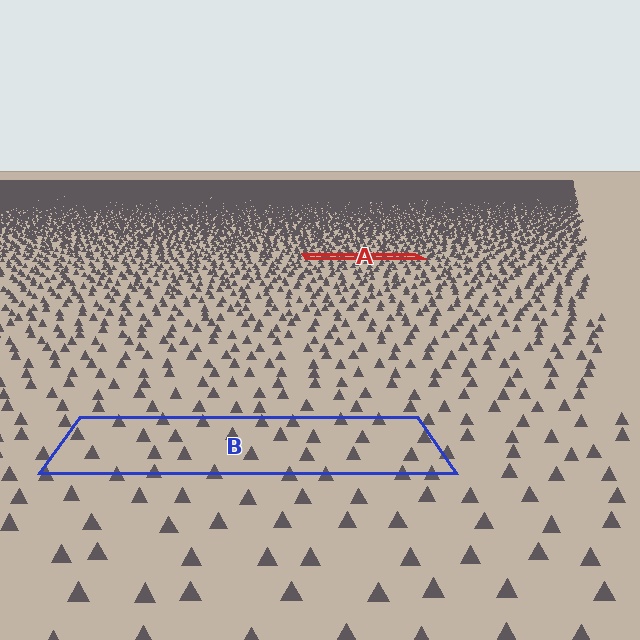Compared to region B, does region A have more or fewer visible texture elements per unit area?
Region A has more texture elements per unit area — they are packed more densely because it is farther away.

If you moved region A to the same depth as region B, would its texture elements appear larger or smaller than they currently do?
They would appear larger. At a closer depth, the same texture elements are projected at a bigger on-screen size.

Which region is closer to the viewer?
Region B is closer. The texture elements there are larger and more spread out.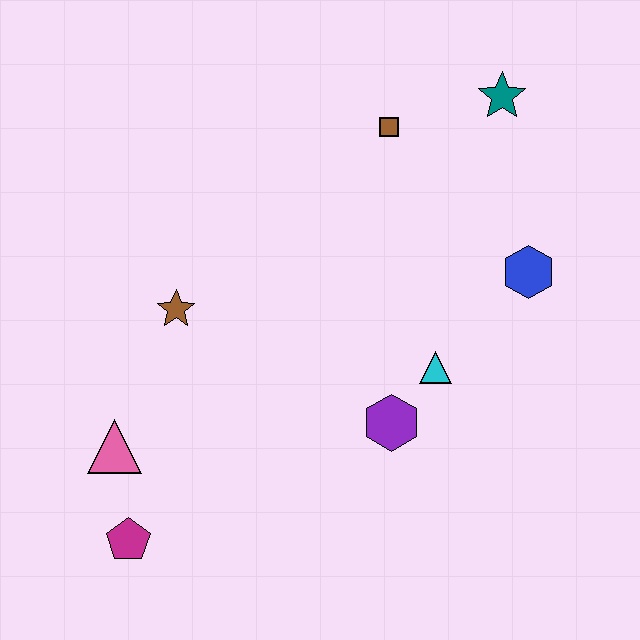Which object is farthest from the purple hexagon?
The teal star is farthest from the purple hexagon.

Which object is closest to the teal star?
The brown square is closest to the teal star.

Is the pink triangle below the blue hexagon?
Yes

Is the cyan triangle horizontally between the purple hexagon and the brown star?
No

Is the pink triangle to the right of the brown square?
No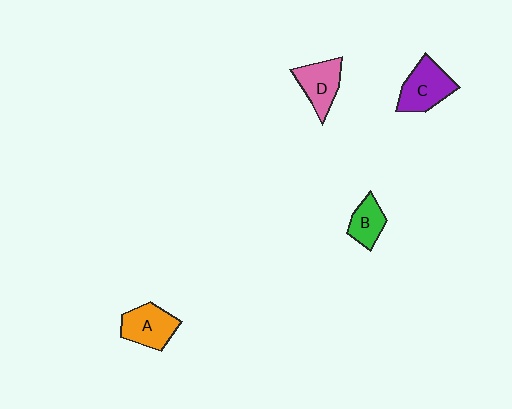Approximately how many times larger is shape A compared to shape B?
Approximately 1.4 times.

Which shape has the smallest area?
Shape B (green).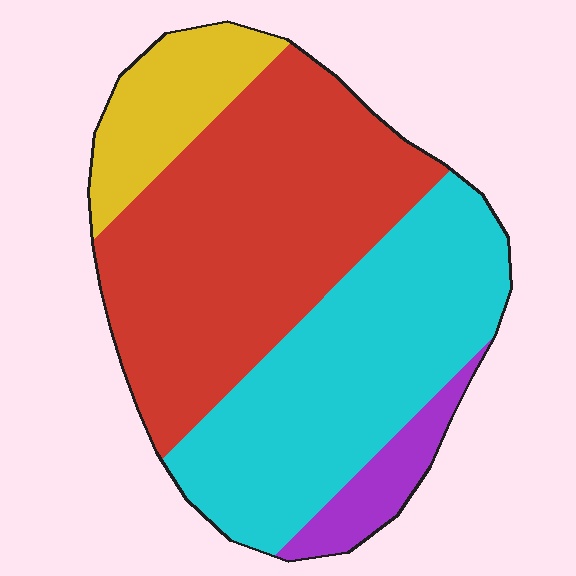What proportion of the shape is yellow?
Yellow takes up less than a quarter of the shape.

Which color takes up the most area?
Red, at roughly 45%.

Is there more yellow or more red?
Red.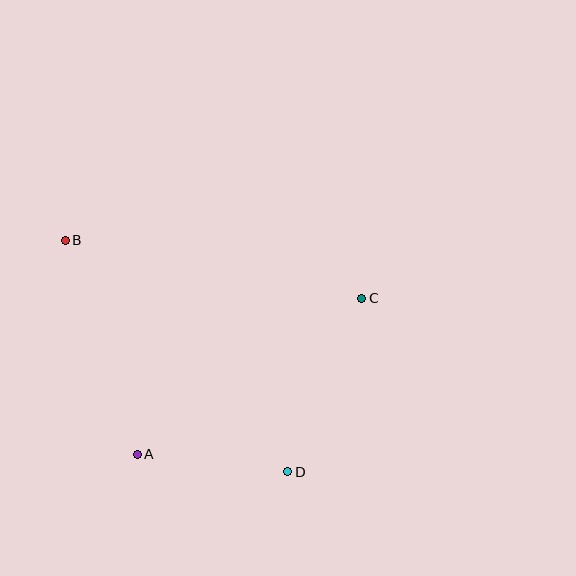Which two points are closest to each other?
Points A and D are closest to each other.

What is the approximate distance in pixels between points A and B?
The distance between A and B is approximately 226 pixels.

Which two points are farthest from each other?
Points B and D are farthest from each other.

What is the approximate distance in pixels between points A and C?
The distance between A and C is approximately 273 pixels.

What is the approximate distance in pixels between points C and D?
The distance between C and D is approximately 188 pixels.